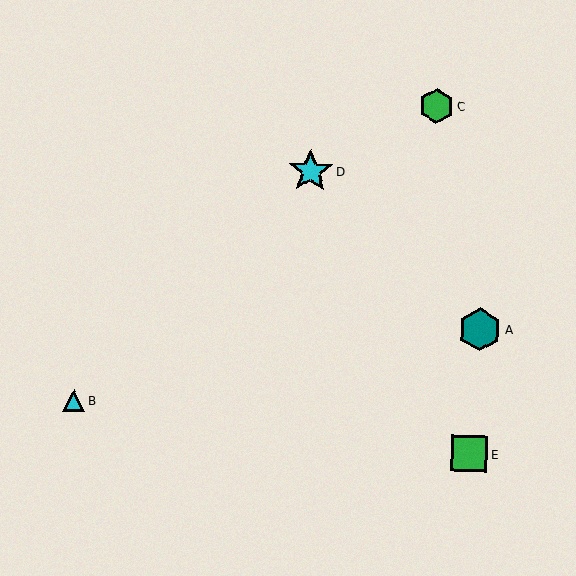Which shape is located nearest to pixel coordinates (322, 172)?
The cyan star (labeled D) at (311, 171) is nearest to that location.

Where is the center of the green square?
The center of the green square is at (469, 454).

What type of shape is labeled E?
Shape E is a green square.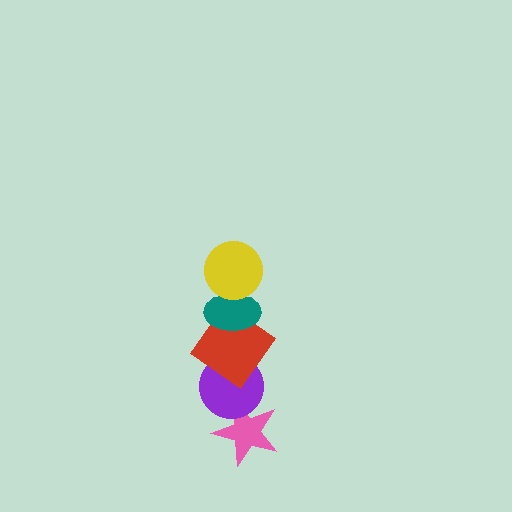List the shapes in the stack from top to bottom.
From top to bottom: the yellow circle, the teal ellipse, the red diamond, the purple circle, the pink star.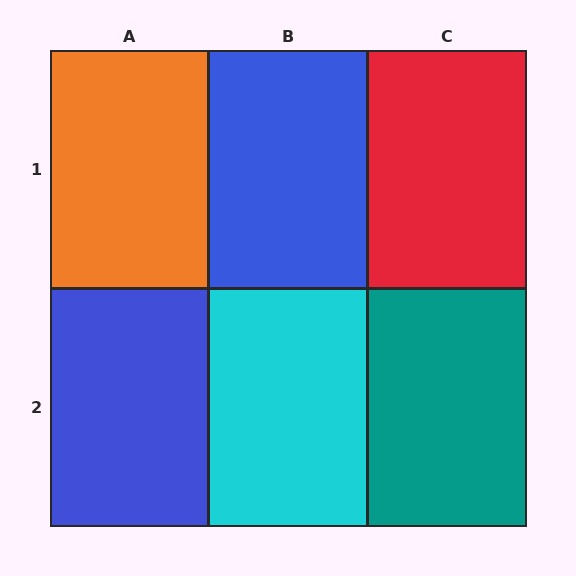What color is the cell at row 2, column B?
Cyan.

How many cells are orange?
1 cell is orange.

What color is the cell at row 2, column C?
Teal.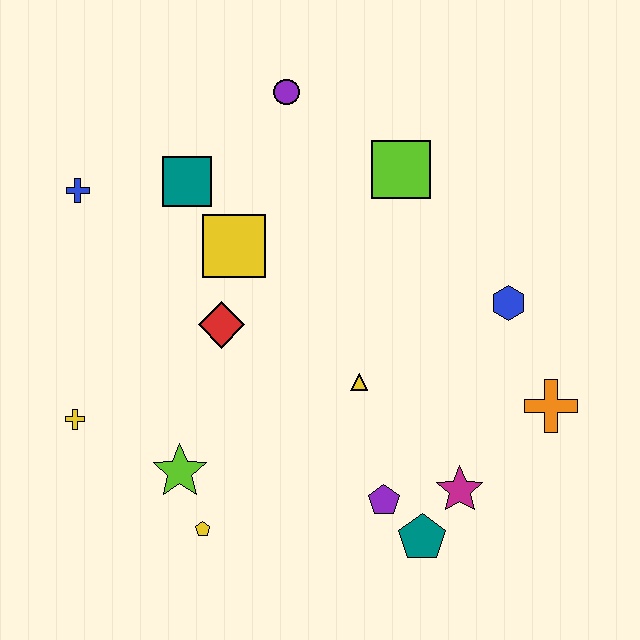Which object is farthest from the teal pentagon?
The blue cross is farthest from the teal pentagon.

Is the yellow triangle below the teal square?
Yes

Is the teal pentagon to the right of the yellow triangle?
Yes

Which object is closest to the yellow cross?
The lime star is closest to the yellow cross.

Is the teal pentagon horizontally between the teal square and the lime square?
No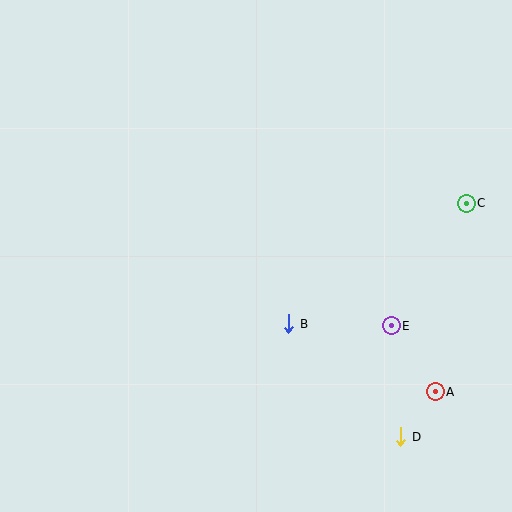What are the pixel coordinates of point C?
Point C is at (466, 203).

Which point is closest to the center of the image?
Point B at (289, 324) is closest to the center.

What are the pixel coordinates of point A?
Point A is at (435, 392).